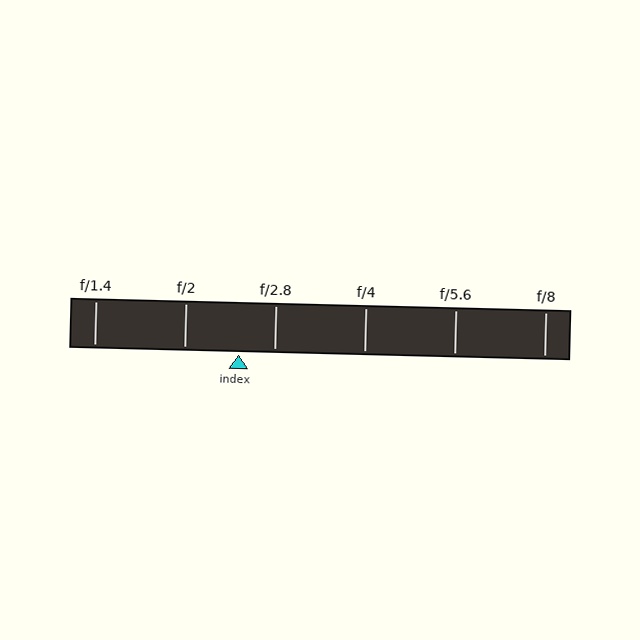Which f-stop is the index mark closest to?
The index mark is closest to f/2.8.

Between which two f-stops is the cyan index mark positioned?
The index mark is between f/2 and f/2.8.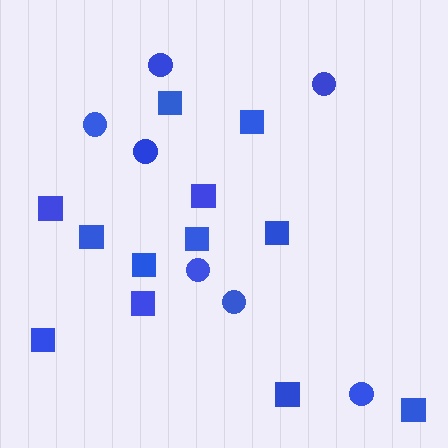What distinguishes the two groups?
There are 2 groups: one group of squares (12) and one group of circles (7).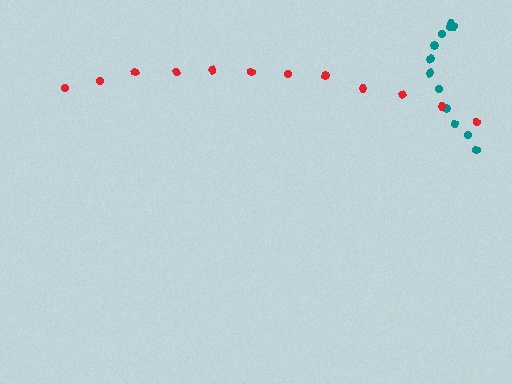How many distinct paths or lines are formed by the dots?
There are 2 distinct paths.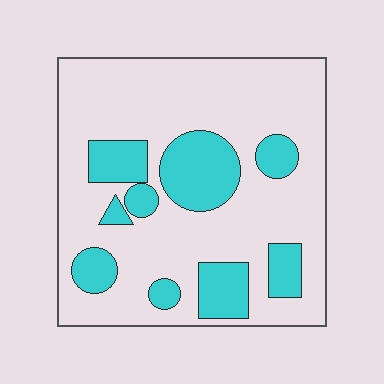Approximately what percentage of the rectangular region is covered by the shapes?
Approximately 25%.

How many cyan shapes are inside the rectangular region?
9.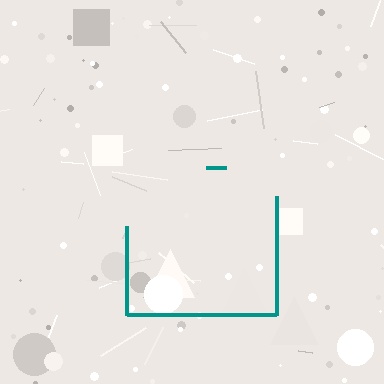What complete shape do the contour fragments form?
The contour fragments form a square.